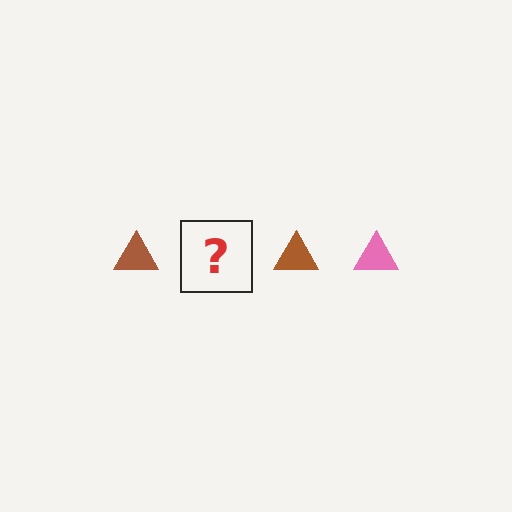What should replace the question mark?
The question mark should be replaced with a pink triangle.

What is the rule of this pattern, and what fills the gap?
The rule is that the pattern cycles through brown, pink triangles. The gap should be filled with a pink triangle.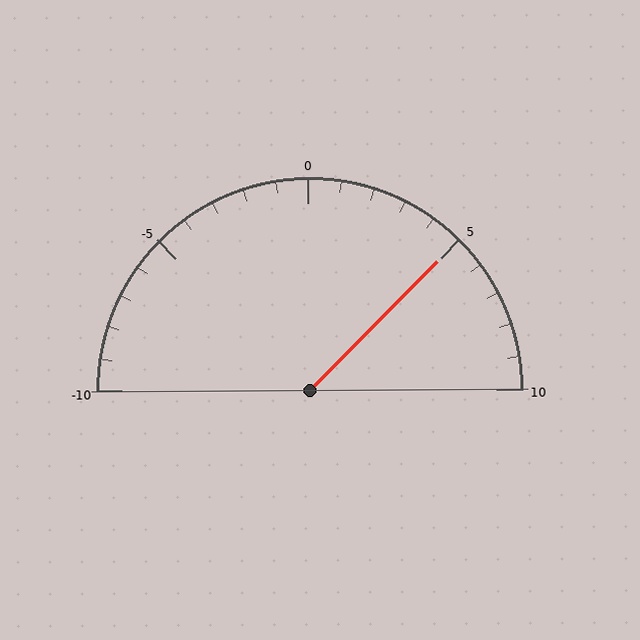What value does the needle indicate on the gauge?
The needle indicates approximately 5.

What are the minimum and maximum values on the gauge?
The gauge ranges from -10 to 10.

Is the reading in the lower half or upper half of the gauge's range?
The reading is in the upper half of the range (-10 to 10).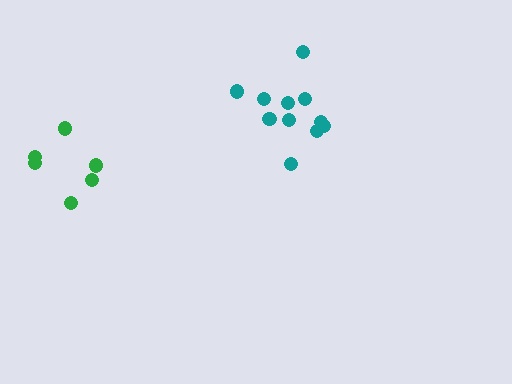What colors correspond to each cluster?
The clusters are colored: teal, green.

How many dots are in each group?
Group 1: 11 dots, Group 2: 6 dots (17 total).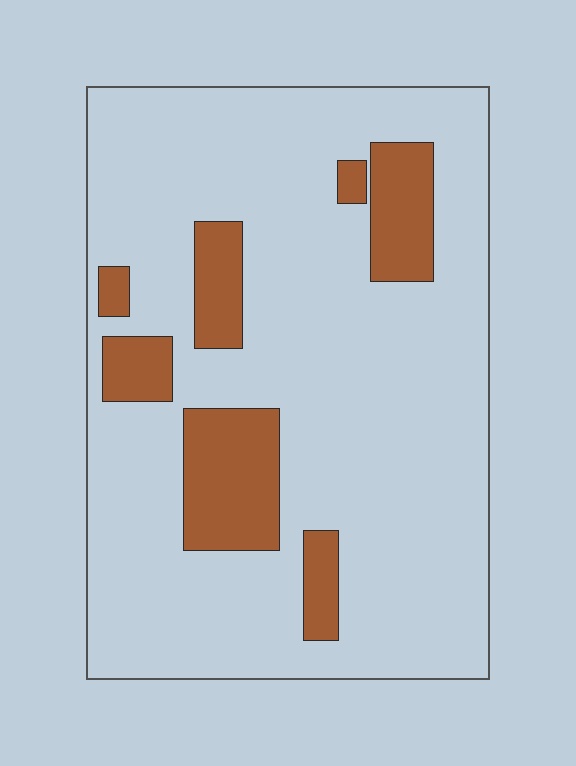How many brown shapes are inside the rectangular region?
7.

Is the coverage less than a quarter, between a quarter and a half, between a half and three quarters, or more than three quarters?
Less than a quarter.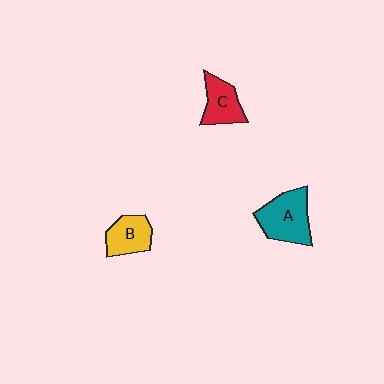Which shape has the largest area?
Shape A (teal).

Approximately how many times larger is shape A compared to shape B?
Approximately 1.5 times.